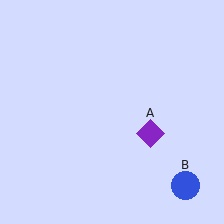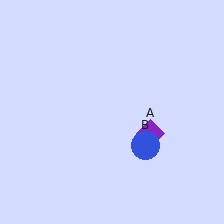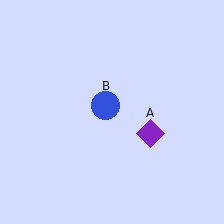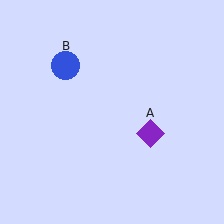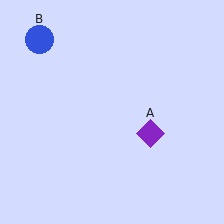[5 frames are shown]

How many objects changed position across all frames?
1 object changed position: blue circle (object B).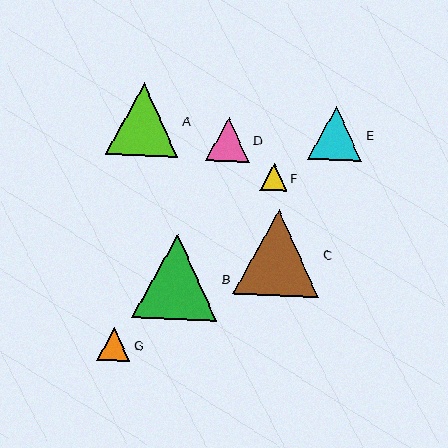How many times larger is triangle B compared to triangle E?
Triangle B is approximately 1.6 times the size of triangle E.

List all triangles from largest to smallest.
From largest to smallest: C, B, A, E, D, G, F.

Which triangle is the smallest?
Triangle F is the smallest with a size of approximately 27 pixels.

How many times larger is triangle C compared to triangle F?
Triangle C is approximately 3.1 times the size of triangle F.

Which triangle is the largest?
Triangle C is the largest with a size of approximately 86 pixels.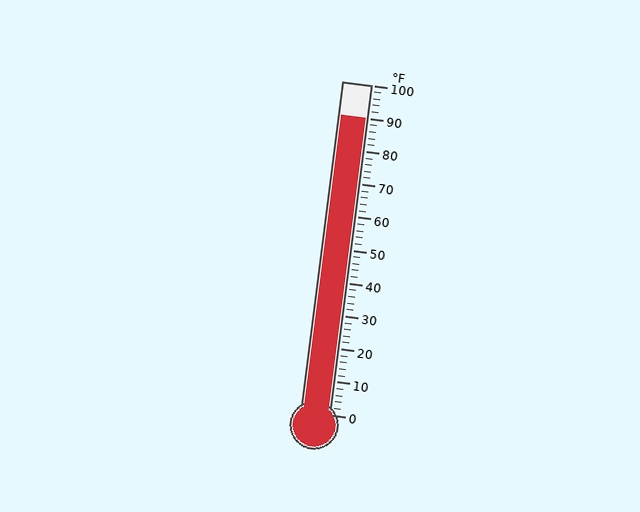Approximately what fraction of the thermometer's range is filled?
The thermometer is filled to approximately 90% of its range.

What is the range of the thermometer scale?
The thermometer scale ranges from 0°F to 100°F.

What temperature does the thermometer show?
The thermometer shows approximately 90°F.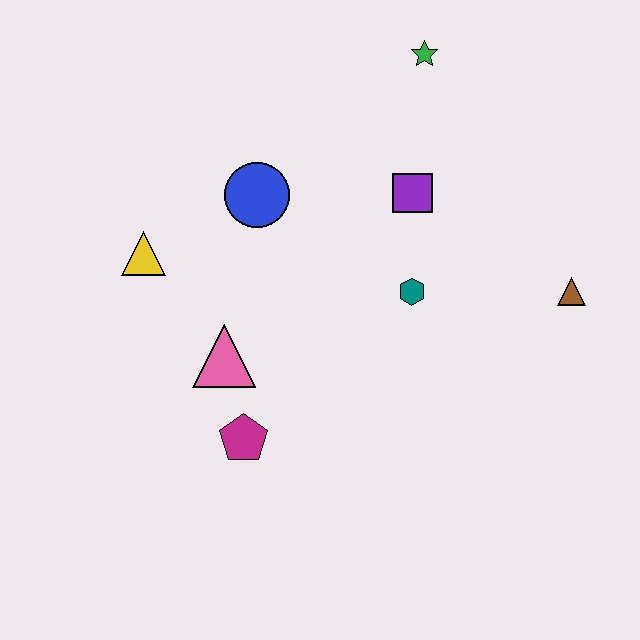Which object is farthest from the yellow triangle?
The brown triangle is farthest from the yellow triangle.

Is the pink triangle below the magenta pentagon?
No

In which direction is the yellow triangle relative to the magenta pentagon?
The yellow triangle is above the magenta pentagon.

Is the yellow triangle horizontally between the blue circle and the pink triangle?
No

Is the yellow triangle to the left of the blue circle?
Yes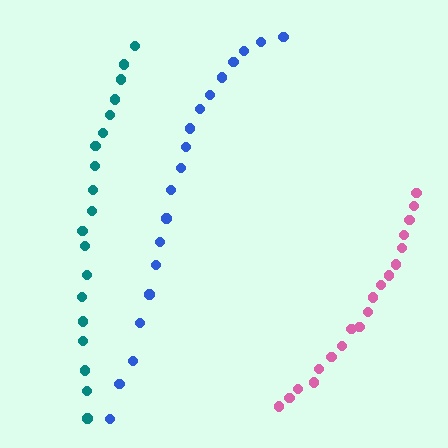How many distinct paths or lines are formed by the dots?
There are 3 distinct paths.